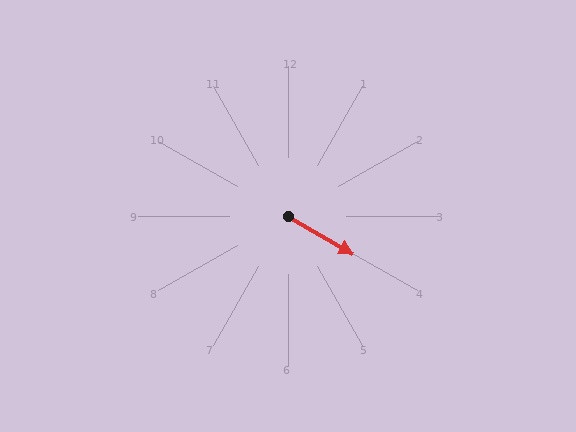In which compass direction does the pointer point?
Southeast.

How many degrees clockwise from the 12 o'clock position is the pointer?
Approximately 120 degrees.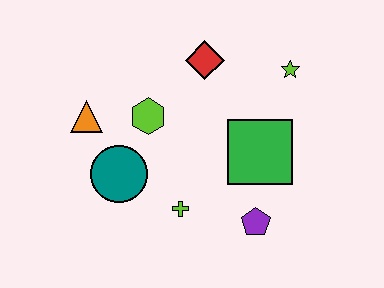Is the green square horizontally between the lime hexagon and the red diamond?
No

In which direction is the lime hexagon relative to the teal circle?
The lime hexagon is above the teal circle.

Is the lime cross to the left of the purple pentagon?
Yes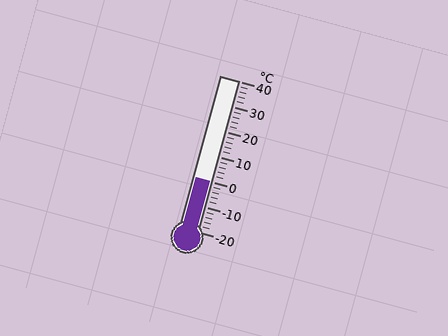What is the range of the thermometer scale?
The thermometer scale ranges from -20°C to 40°C.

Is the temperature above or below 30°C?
The temperature is below 30°C.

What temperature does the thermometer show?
The thermometer shows approximately 0°C.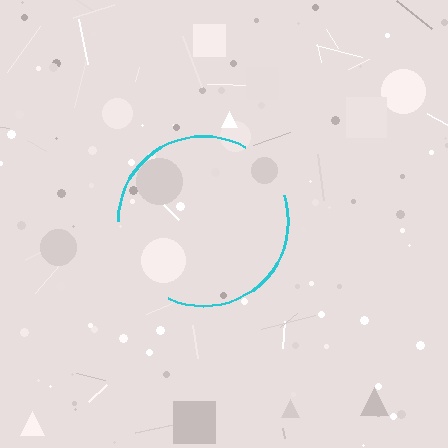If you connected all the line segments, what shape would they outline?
They would outline a circle.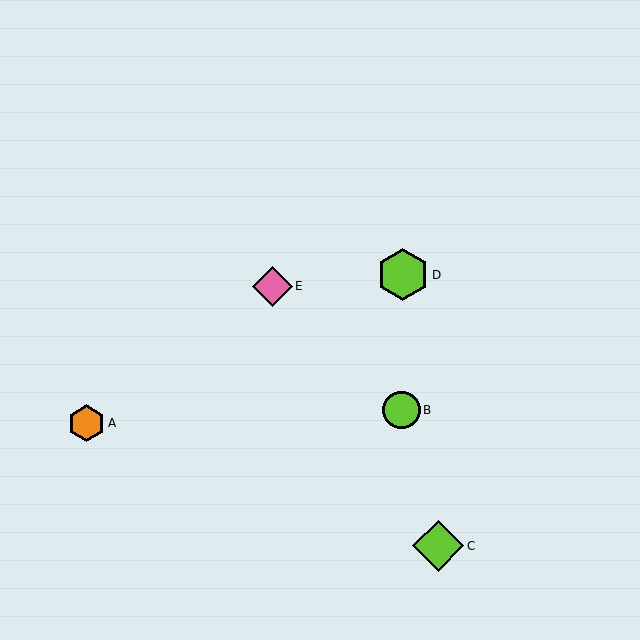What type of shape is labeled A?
Shape A is an orange hexagon.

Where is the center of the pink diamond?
The center of the pink diamond is at (272, 286).